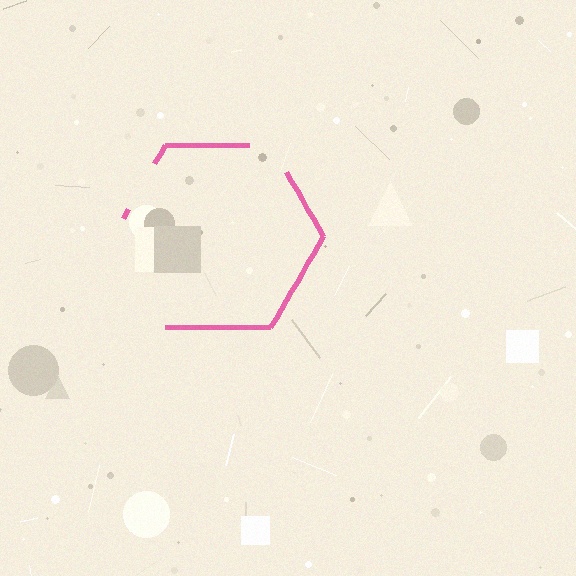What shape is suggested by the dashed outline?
The dashed outline suggests a hexagon.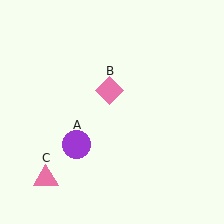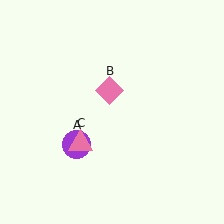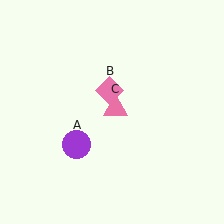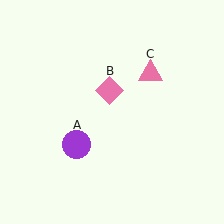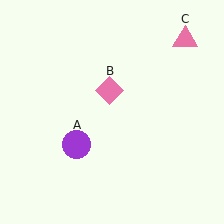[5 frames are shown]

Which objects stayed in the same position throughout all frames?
Purple circle (object A) and pink diamond (object B) remained stationary.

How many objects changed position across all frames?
1 object changed position: pink triangle (object C).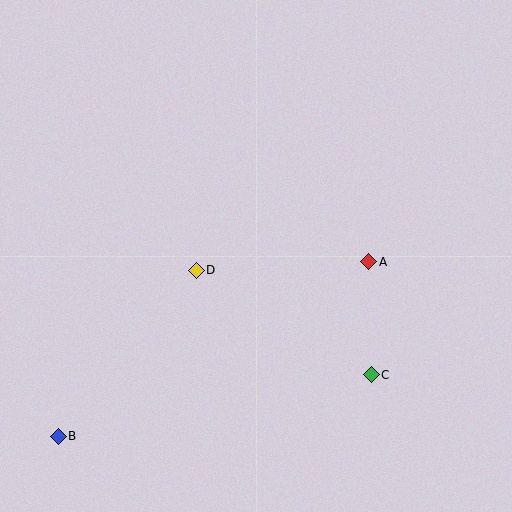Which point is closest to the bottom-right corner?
Point C is closest to the bottom-right corner.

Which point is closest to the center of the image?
Point D at (196, 270) is closest to the center.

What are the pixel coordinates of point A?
Point A is at (369, 262).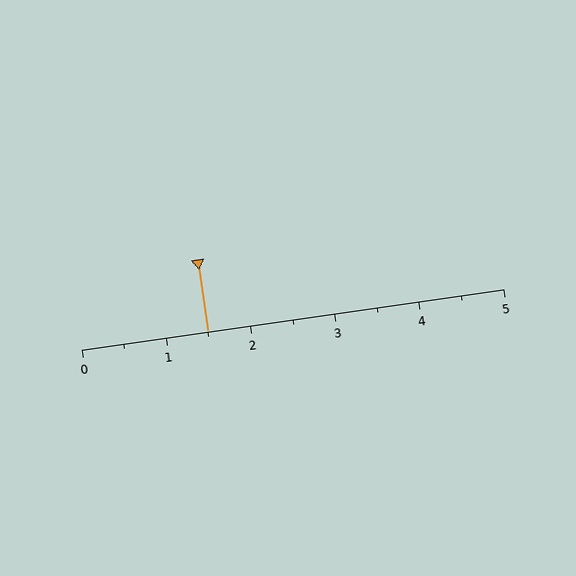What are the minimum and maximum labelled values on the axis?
The axis runs from 0 to 5.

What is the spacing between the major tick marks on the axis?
The major ticks are spaced 1 apart.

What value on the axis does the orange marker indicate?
The marker indicates approximately 1.5.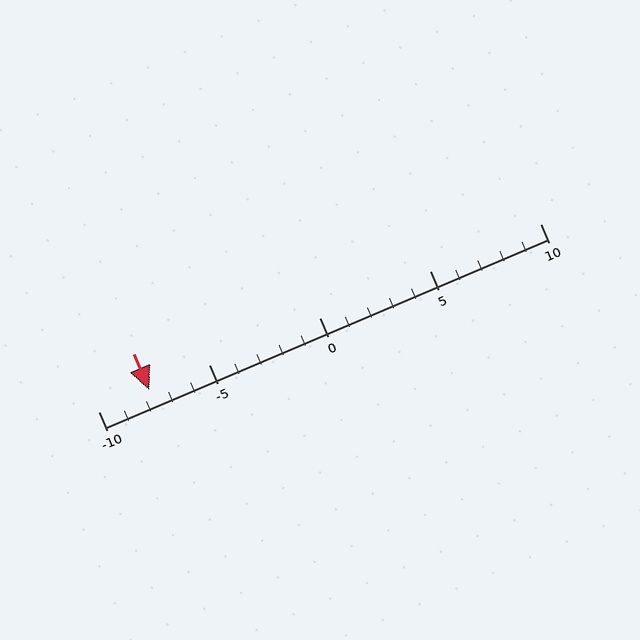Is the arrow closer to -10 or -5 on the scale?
The arrow is closer to -10.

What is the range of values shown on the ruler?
The ruler shows values from -10 to 10.